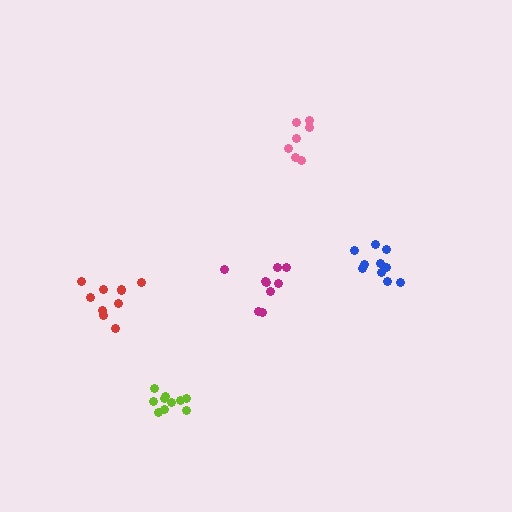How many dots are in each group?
Group 1: 9 dots, Group 2: 7 dots, Group 3: 10 dots, Group 4: 10 dots, Group 5: 10 dots (46 total).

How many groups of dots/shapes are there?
There are 5 groups.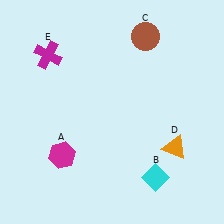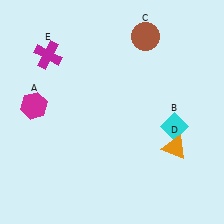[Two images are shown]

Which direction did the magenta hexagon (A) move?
The magenta hexagon (A) moved up.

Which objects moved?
The objects that moved are: the magenta hexagon (A), the cyan diamond (B).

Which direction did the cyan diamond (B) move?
The cyan diamond (B) moved up.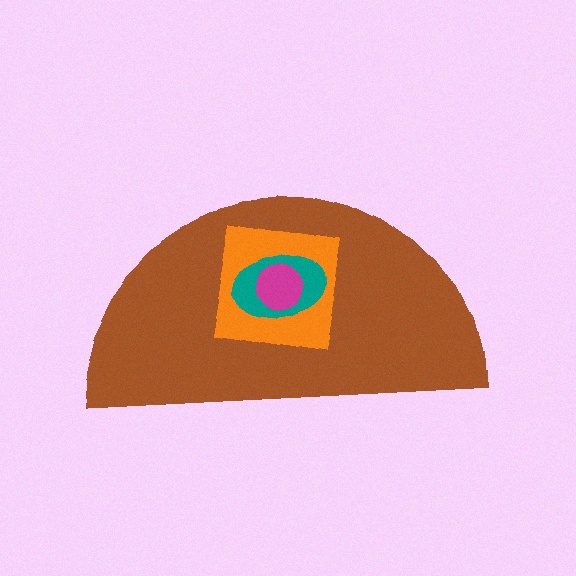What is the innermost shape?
The magenta circle.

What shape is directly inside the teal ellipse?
The magenta circle.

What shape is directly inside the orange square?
The teal ellipse.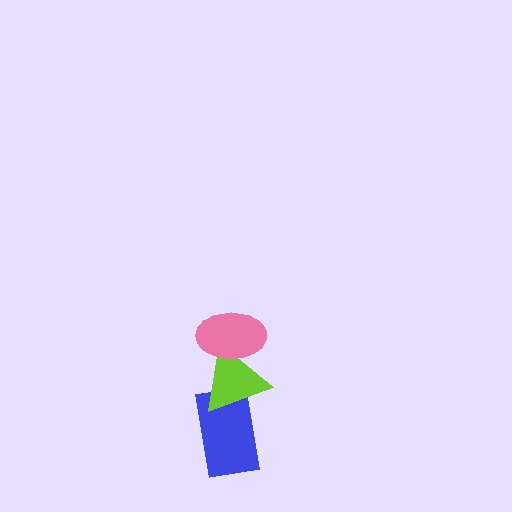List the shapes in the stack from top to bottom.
From top to bottom: the pink ellipse, the lime triangle, the blue rectangle.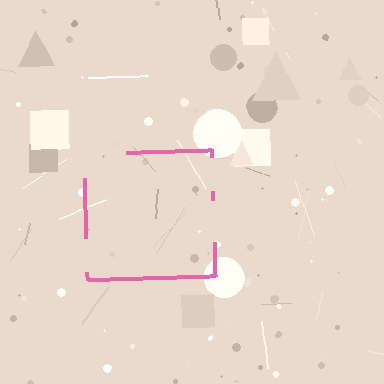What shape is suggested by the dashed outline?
The dashed outline suggests a square.